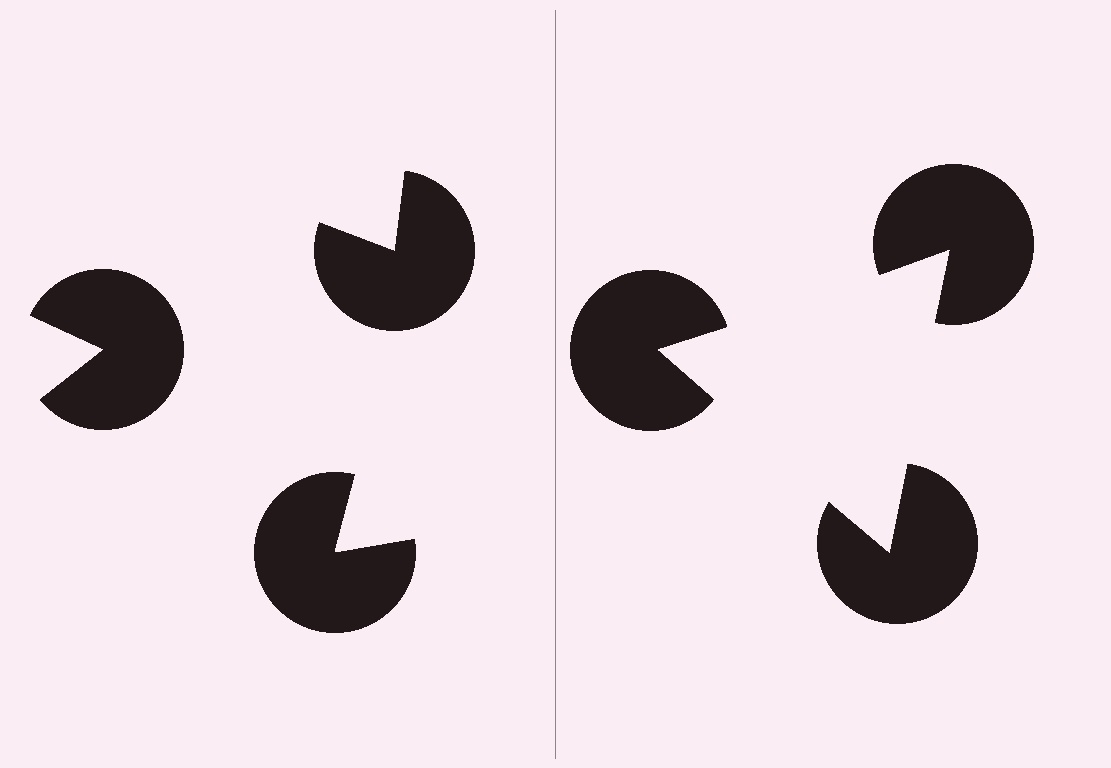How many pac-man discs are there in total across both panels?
6 — 3 on each side.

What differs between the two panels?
The pac-man discs are positioned identically on both sides; only the wedge orientations differ. On the right they align to a triangle; on the left they are misaligned.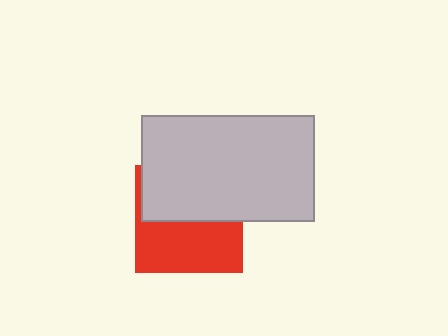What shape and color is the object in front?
The object in front is a light gray rectangle.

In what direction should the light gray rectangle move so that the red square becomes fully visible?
The light gray rectangle should move up. That is the shortest direction to clear the overlap and leave the red square fully visible.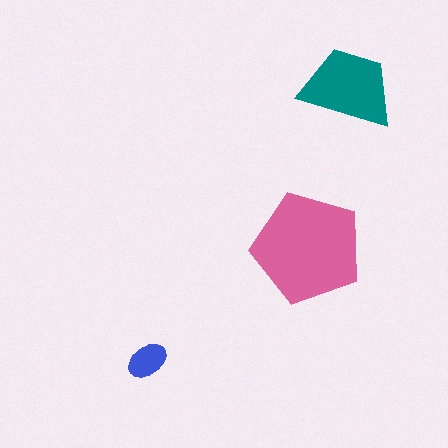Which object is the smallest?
The blue ellipse.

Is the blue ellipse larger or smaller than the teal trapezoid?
Smaller.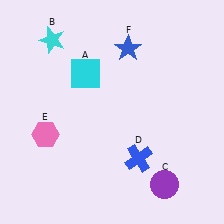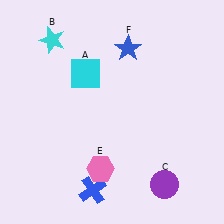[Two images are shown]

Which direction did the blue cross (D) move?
The blue cross (D) moved left.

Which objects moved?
The objects that moved are: the blue cross (D), the pink hexagon (E).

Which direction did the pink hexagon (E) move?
The pink hexagon (E) moved right.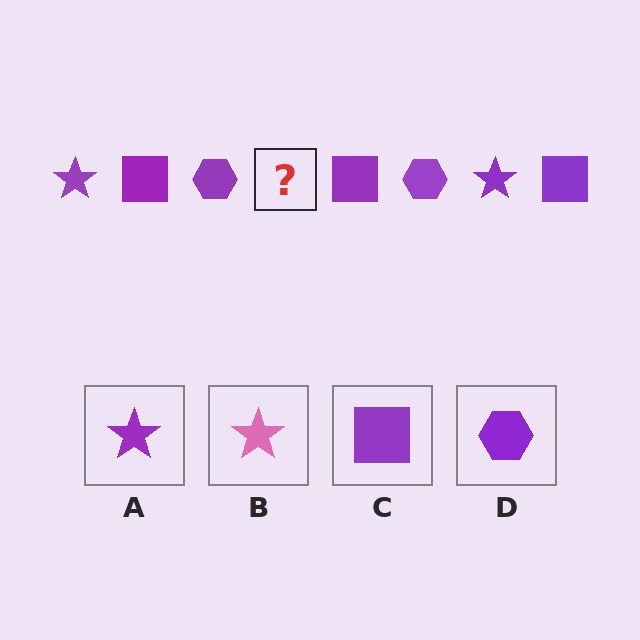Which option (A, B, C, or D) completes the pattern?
A.